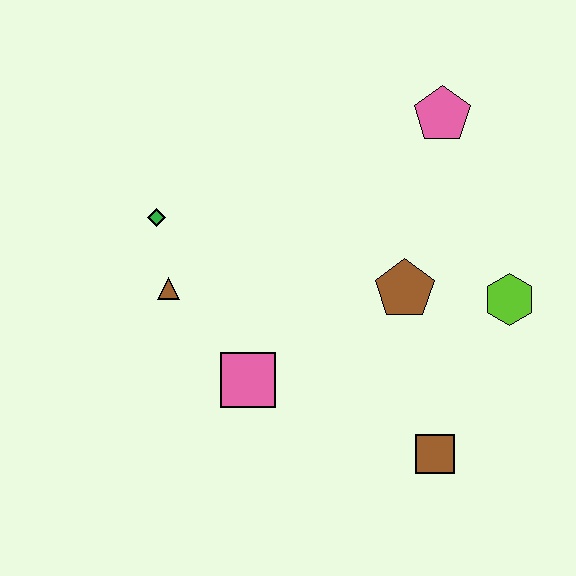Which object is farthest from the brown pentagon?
The green diamond is farthest from the brown pentagon.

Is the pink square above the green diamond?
No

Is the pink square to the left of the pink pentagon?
Yes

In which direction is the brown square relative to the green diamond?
The brown square is to the right of the green diamond.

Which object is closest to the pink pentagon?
The brown pentagon is closest to the pink pentagon.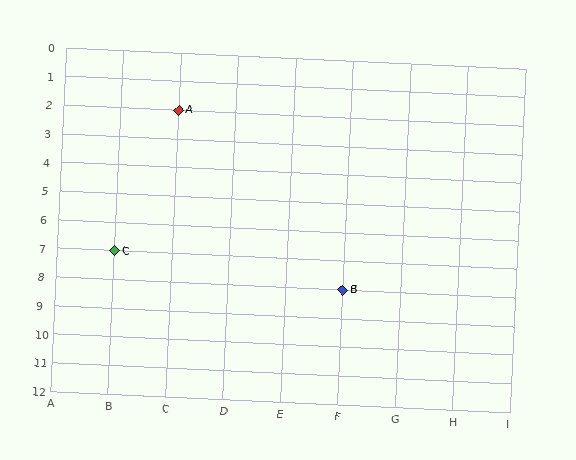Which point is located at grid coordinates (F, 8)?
Point B is at (F, 8).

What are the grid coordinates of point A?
Point A is at grid coordinates (C, 2).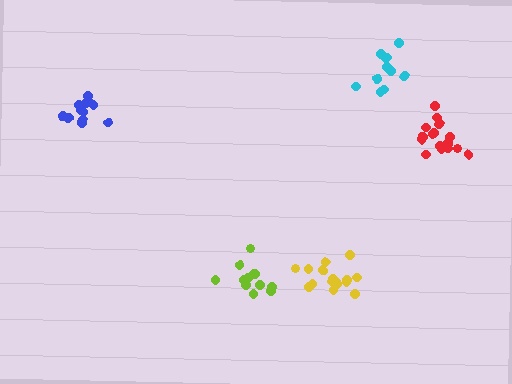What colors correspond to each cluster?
The clusters are colored: cyan, red, yellow, lime, blue.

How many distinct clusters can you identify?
There are 5 distinct clusters.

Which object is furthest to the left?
The blue cluster is leftmost.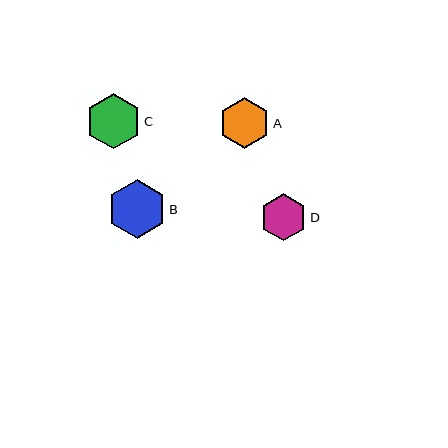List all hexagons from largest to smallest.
From largest to smallest: B, C, A, D.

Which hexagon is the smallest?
Hexagon D is the smallest with a size of approximately 47 pixels.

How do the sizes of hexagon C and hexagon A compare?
Hexagon C and hexagon A are approximately the same size.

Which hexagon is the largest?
Hexagon B is the largest with a size of approximately 59 pixels.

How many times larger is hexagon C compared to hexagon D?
Hexagon C is approximately 1.2 times the size of hexagon D.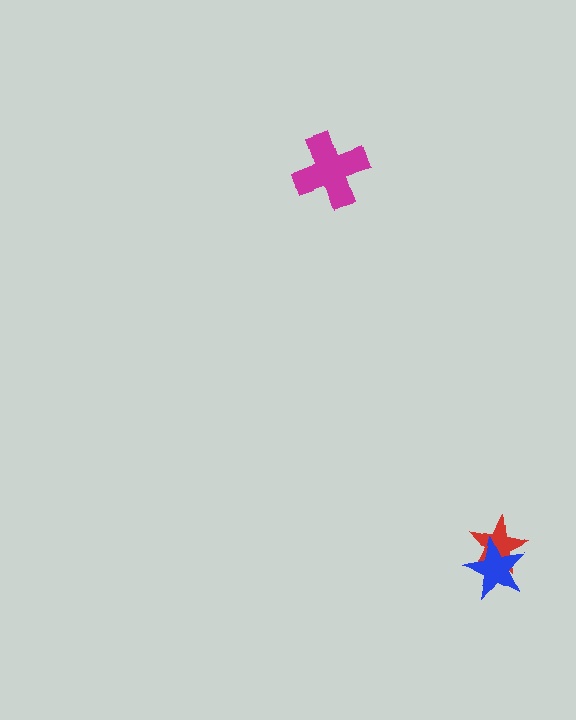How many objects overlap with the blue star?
1 object overlaps with the blue star.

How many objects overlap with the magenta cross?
0 objects overlap with the magenta cross.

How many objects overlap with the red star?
1 object overlaps with the red star.